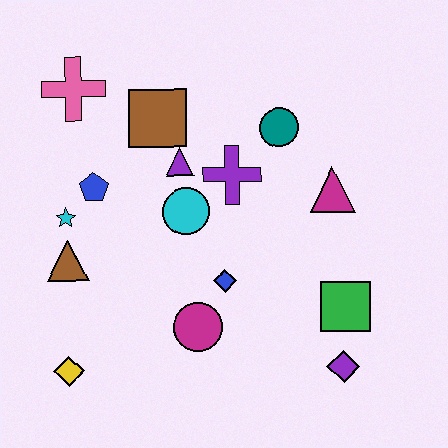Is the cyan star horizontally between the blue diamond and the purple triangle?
No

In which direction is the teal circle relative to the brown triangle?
The teal circle is to the right of the brown triangle.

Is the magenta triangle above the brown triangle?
Yes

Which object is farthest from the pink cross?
The purple diamond is farthest from the pink cross.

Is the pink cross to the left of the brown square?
Yes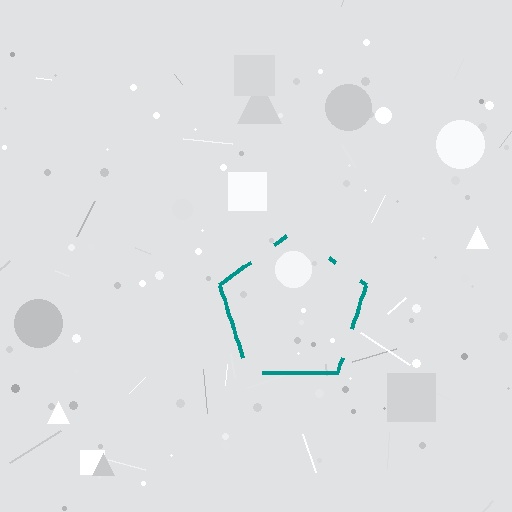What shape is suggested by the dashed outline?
The dashed outline suggests a pentagon.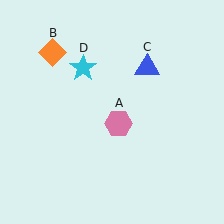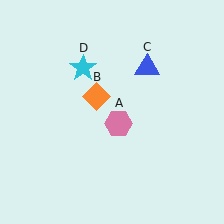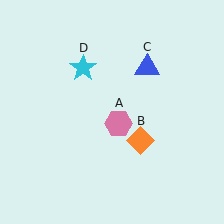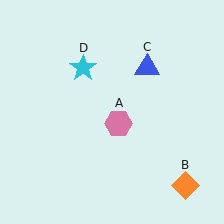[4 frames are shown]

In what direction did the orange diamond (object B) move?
The orange diamond (object B) moved down and to the right.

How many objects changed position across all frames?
1 object changed position: orange diamond (object B).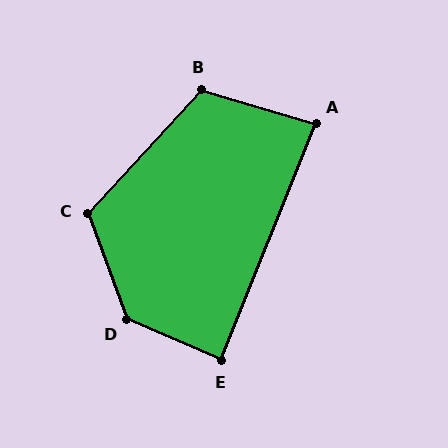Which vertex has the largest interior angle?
D, at approximately 133 degrees.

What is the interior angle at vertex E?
Approximately 89 degrees (approximately right).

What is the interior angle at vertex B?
Approximately 116 degrees (obtuse).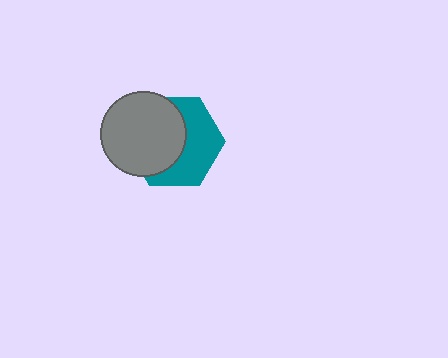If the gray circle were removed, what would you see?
You would see the complete teal hexagon.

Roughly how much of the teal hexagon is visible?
About half of it is visible (roughly 48%).